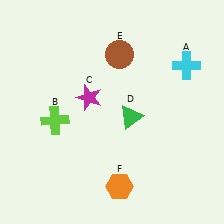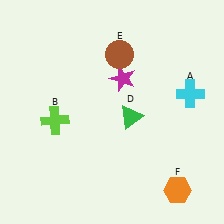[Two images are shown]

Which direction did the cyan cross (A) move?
The cyan cross (A) moved down.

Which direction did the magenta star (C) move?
The magenta star (C) moved right.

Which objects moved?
The objects that moved are: the cyan cross (A), the magenta star (C), the orange hexagon (F).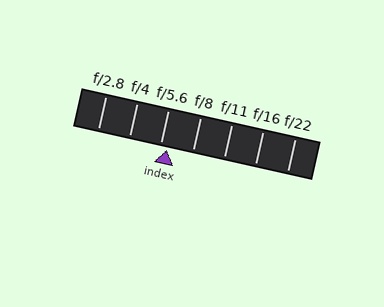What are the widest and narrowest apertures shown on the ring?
The widest aperture shown is f/2.8 and the narrowest is f/22.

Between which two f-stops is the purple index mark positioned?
The index mark is between f/5.6 and f/8.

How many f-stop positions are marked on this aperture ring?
There are 7 f-stop positions marked.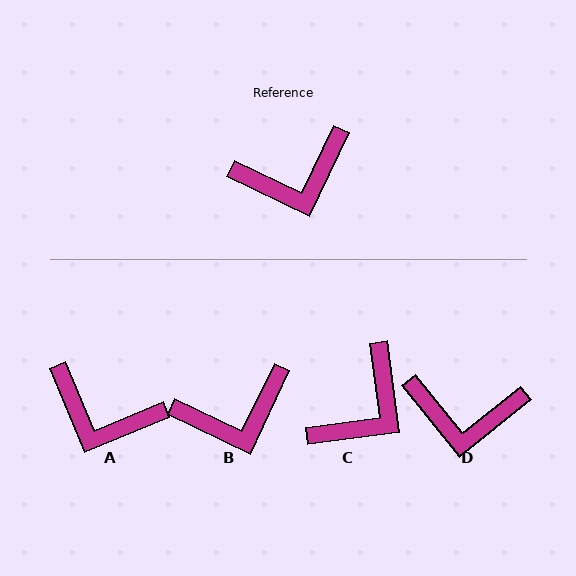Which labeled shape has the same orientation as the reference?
B.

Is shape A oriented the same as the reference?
No, it is off by about 42 degrees.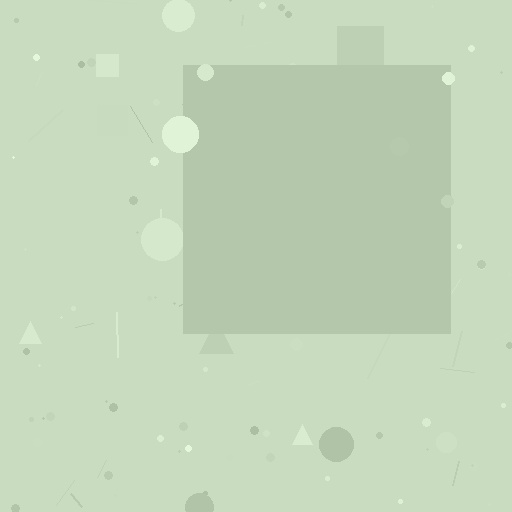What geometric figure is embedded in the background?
A square is embedded in the background.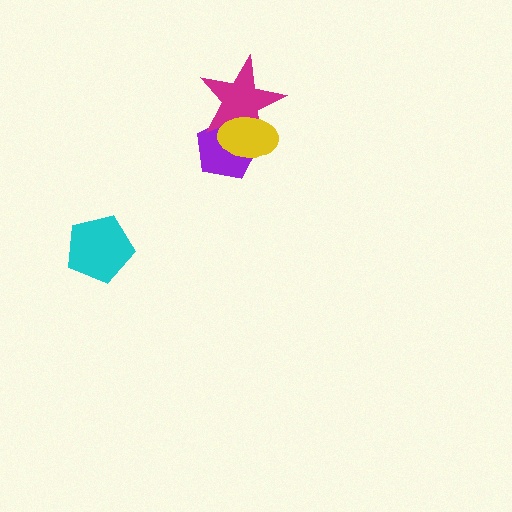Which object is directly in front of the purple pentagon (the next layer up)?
The magenta star is directly in front of the purple pentagon.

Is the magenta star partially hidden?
Yes, it is partially covered by another shape.